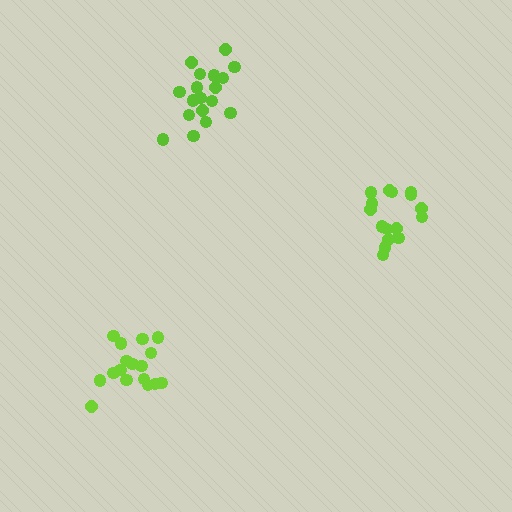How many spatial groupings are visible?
There are 3 spatial groupings.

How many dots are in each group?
Group 1: 17 dots, Group 2: 18 dots, Group 3: 16 dots (51 total).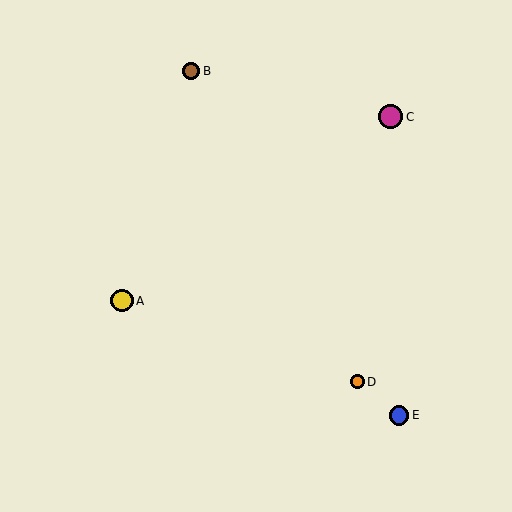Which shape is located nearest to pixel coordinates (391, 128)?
The magenta circle (labeled C) at (391, 117) is nearest to that location.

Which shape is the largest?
The magenta circle (labeled C) is the largest.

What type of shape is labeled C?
Shape C is a magenta circle.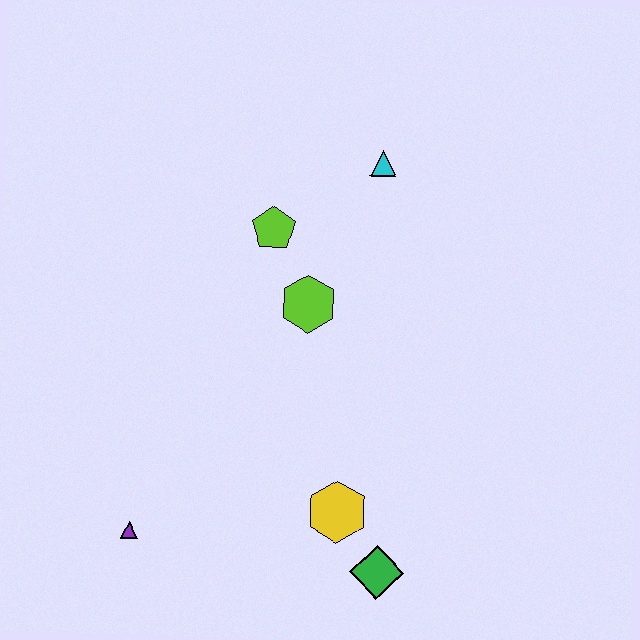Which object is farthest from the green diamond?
The cyan triangle is farthest from the green diamond.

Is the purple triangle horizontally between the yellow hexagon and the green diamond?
No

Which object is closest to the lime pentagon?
The lime hexagon is closest to the lime pentagon.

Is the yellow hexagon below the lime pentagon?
Yes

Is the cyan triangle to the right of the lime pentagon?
Yes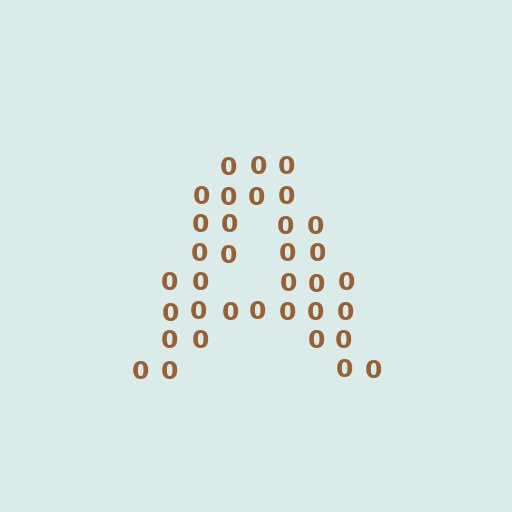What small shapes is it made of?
It is made of small digit 0's.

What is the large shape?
The large shape is the letter A.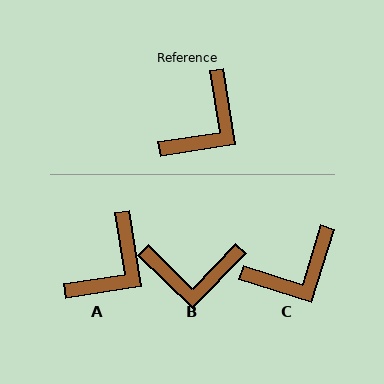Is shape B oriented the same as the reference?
No, it is off by about 53 degrees.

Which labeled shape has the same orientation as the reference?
A.